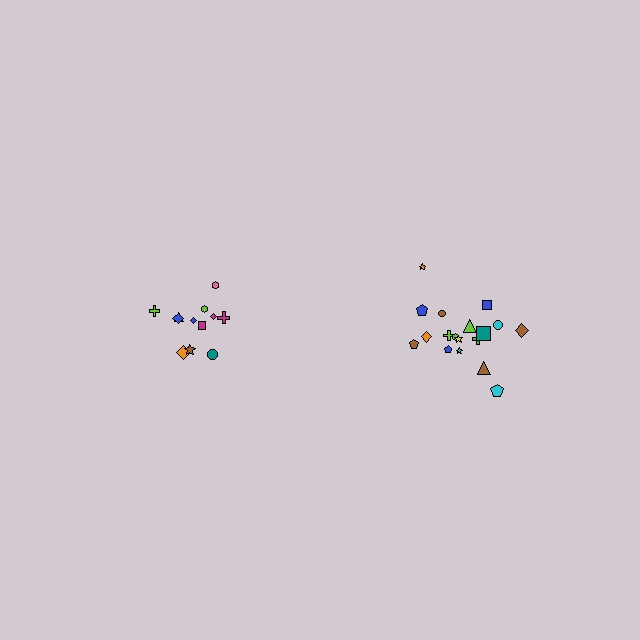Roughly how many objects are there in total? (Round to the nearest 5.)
Roughly 30 objects in total.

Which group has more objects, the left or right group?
The right group.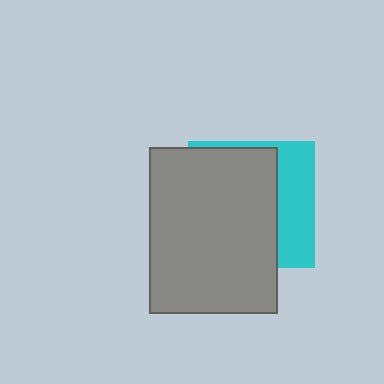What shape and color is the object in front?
The object in front is a gray rectangle.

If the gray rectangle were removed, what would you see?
You would see the complete cyan square.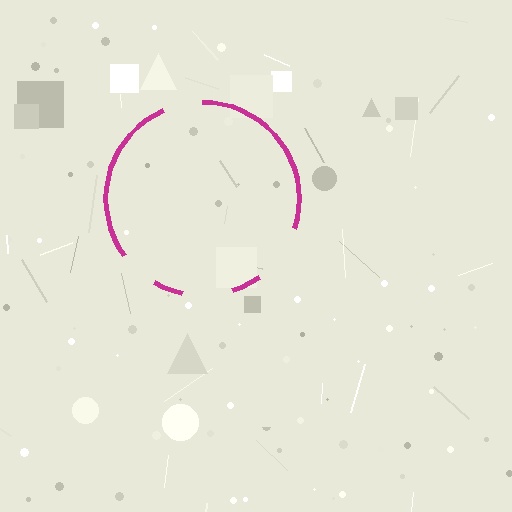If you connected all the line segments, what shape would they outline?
They would outline a circle.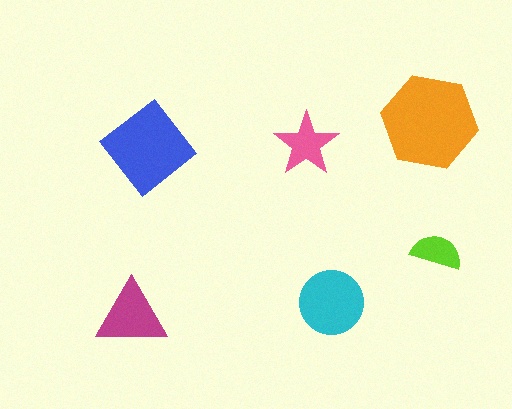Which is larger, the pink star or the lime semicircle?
The pink star.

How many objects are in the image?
There are 6 objects in the image.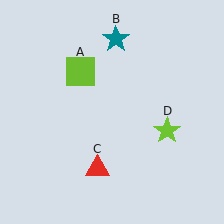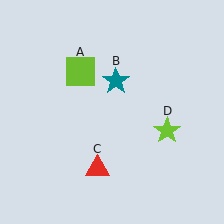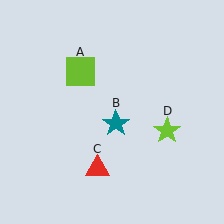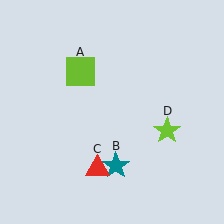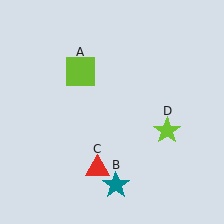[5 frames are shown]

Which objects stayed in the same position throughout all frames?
Lime square (object A) and red triangle (object C) and lime star (object D) remained stationary.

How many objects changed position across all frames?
1 object changed position: teal star (object B).